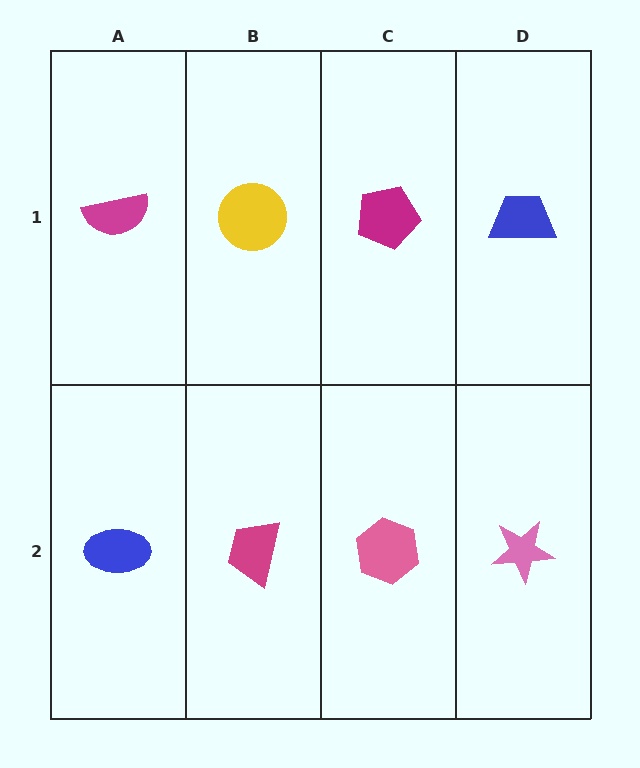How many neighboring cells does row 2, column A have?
2.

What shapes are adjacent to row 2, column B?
A yellow circle (row 1, column B), a blue ellipse (row 2, column A), a pink hexagon (row 2, column C).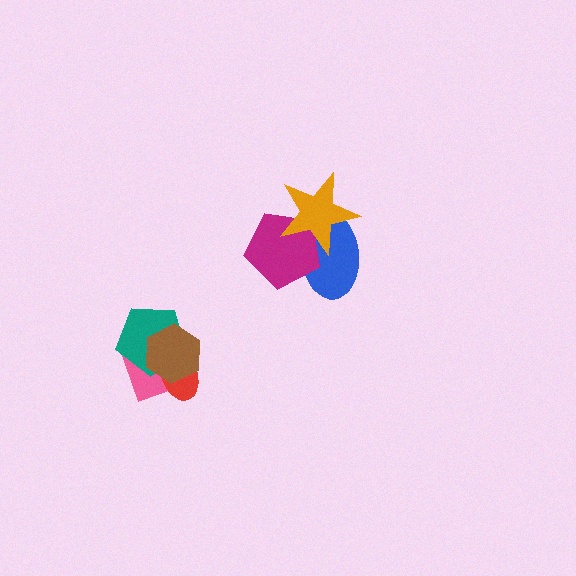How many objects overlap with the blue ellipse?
2 objects overlap with the blue ellipse.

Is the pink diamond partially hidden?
Yes, it is partially covered by another shape.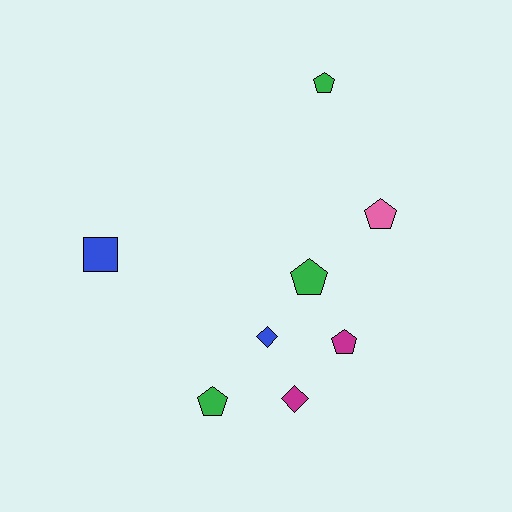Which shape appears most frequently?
Pentagon, with 5 objects.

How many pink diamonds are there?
There are no pink diamonds.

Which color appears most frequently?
Green, with 3 objects.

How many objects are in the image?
There are 8 objects.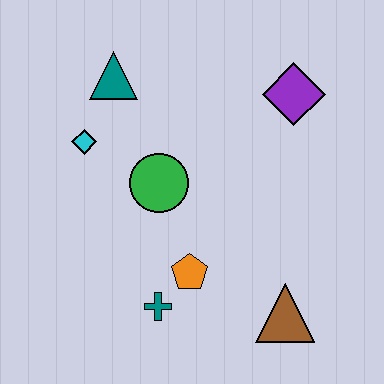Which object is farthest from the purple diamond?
The teal cross is farthest from the purple diamond.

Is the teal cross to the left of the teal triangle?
No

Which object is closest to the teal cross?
The orange pentagon is closest to the teal cross.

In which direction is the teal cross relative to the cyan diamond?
The teal cross is below the cyan diamond.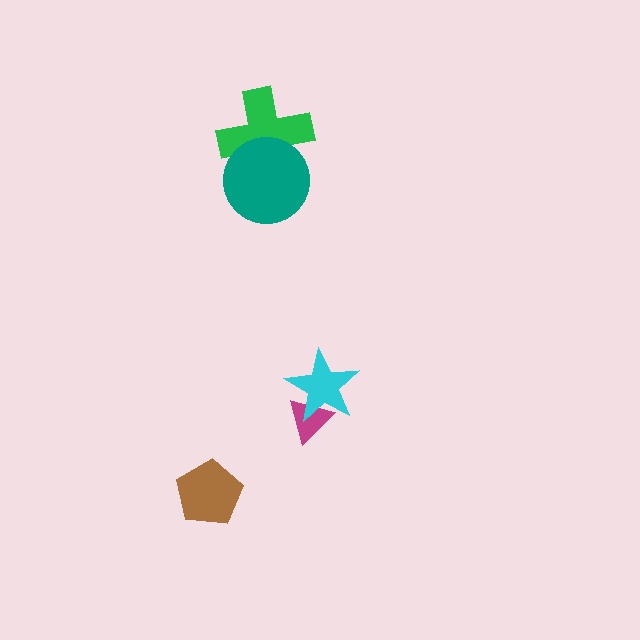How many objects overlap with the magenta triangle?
1 object overlaps with the magenta triangle.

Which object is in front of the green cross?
The teal circle is in front of the green cross.